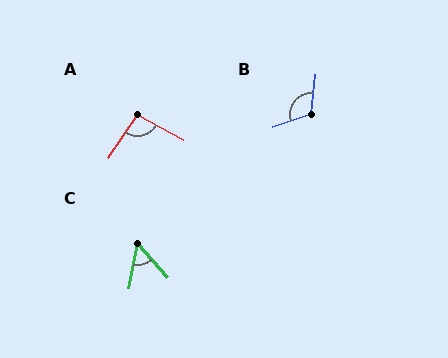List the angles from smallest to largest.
C (52°), A (96°), B (115°).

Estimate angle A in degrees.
Approximately 96 degrees.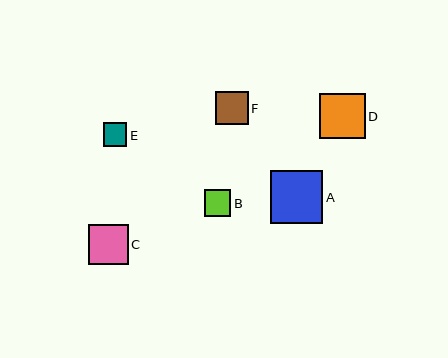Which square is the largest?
Square A is the largest with a size of approximately 52 pixels.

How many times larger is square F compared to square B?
Square F is approximately 1.2 times the size of square B.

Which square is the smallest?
Square E is the smallest with a size of approximately 23 pixels.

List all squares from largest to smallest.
From largest to smallest: A, D, C, F, B, E.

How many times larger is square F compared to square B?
Square F is approximately 1.2 times the size of square B.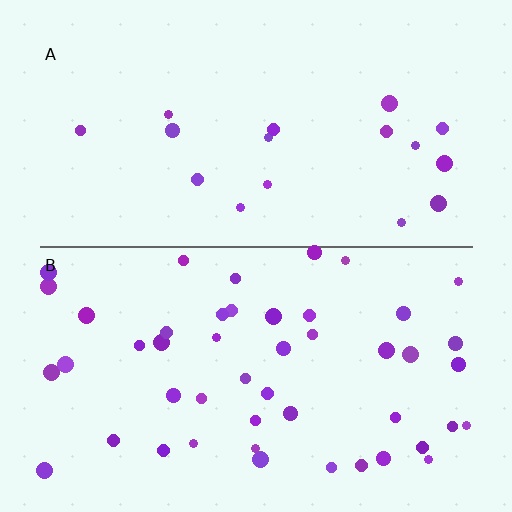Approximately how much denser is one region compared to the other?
Approximately 2.7× — region B over region A.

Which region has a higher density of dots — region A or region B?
B (the bottom).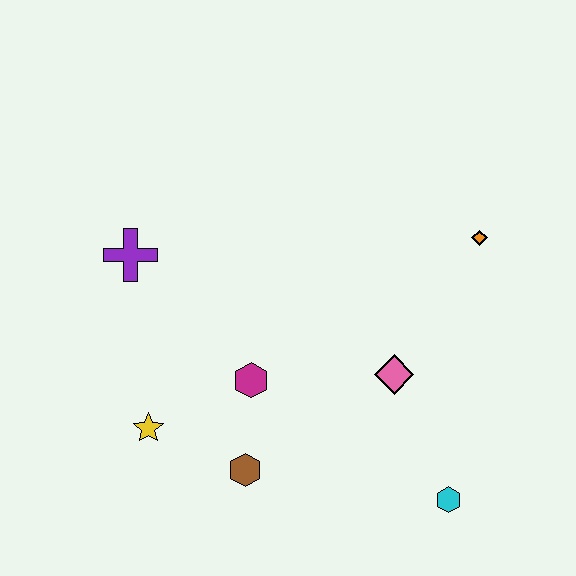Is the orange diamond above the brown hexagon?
Yes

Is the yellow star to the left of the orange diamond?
Yes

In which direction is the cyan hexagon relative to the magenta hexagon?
The cyan hexagon is to the right of the magenta hexagon.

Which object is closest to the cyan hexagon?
The pink diamond is closest to the cyan hexagon.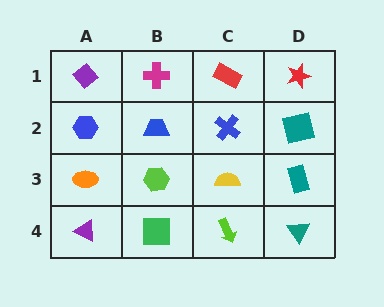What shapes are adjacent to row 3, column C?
A blue cross (row 2, column C), a lime arrow (row 4, column C), a lime hexagon (row 3, column B), a teal rectangle (row 3, column D).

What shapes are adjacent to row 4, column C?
A yellow semicircle (row 3, column C), a green square (row 4, column B), a teal triangle (row 4, column D).